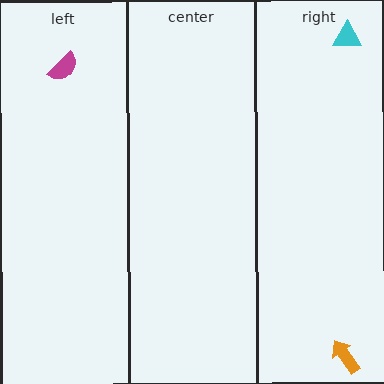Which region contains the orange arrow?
The right region.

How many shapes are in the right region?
2.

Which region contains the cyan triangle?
The right region.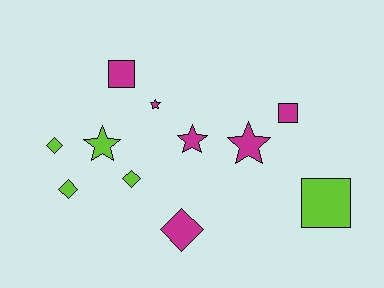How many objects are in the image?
There are 11 objects.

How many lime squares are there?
There is 1 lime square.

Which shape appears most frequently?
Star, with 4 objects.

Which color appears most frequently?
Magenta, with 6 objects.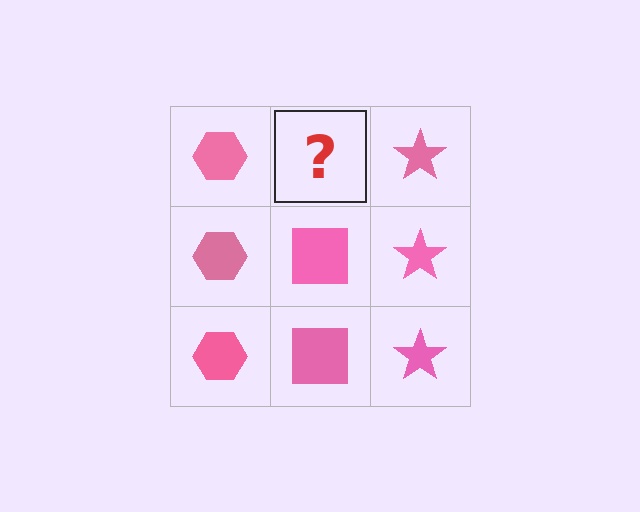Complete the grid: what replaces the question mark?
The question mark should be replaced with a pink square.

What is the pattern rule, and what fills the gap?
The rule is that each column has a consistent shape. The gap should be filled with a pink square.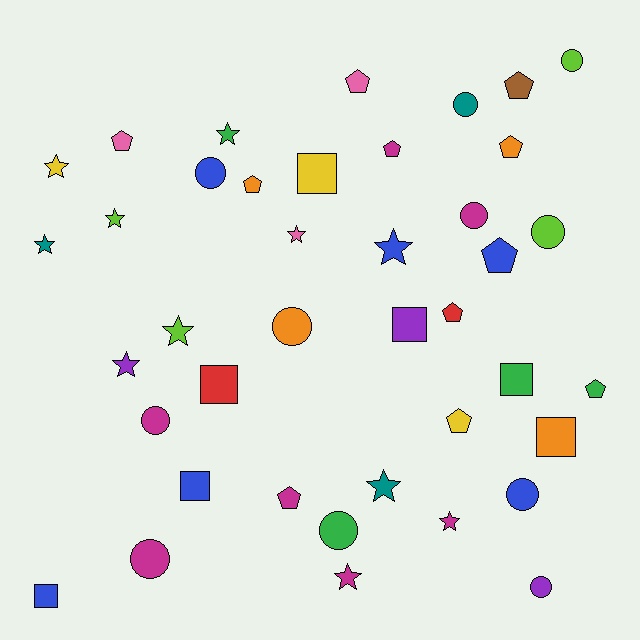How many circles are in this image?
There are 11 circles.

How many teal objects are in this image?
There are 3 teal objects.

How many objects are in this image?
There are 40 objects.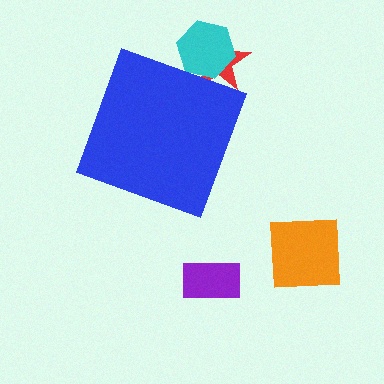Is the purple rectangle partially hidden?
No, the purple rectangle is fully visible.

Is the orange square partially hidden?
No, the orange square is fully visible.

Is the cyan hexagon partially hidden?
Yes, the cyan hexagon is partially hidden behind the blue diamond.